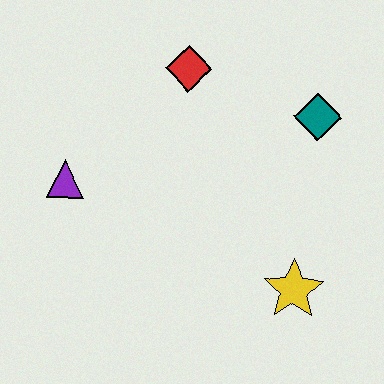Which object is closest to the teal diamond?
The red diamond is closest to the teal diamond.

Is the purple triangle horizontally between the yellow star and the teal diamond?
No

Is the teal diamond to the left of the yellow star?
No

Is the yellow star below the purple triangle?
Yes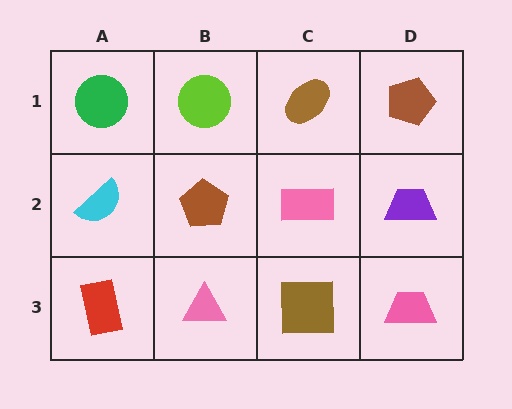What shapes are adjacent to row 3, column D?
A purple trapezoid (row 2, column D), a brown square (row 3, column C).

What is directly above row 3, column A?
A cyan semicircle.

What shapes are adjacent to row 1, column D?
A purple trapezoid (row 2, column D), a brown ellipse (row 1, column C).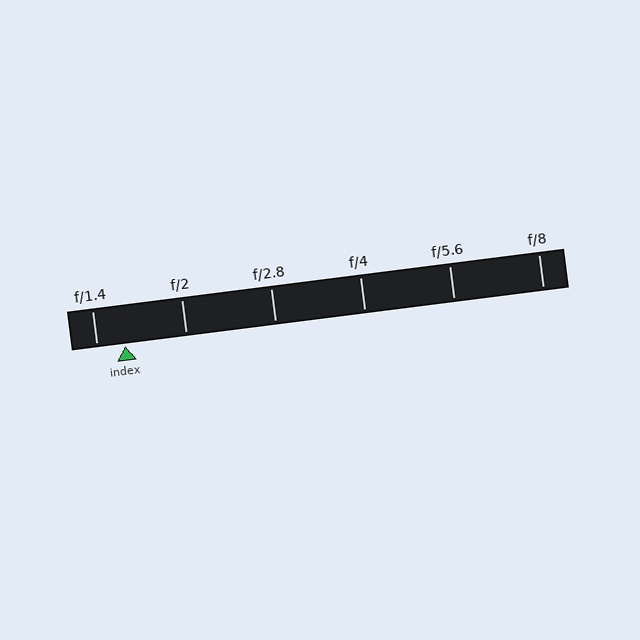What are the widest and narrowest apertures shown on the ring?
The widest aperture shown is f/1.4 and the narrowest is f/8.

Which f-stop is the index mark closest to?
The index mark is closest to f/1.4.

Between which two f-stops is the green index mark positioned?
The index mark is between f/1.4 and f/2.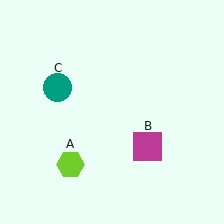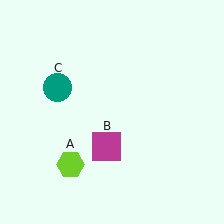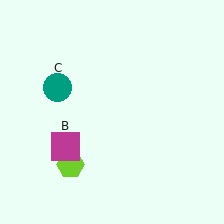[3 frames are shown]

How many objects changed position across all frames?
1 object changed position: magenta square (object B).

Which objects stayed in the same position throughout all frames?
Lime hexagon (object A) and teal circle (object C) remained stationary.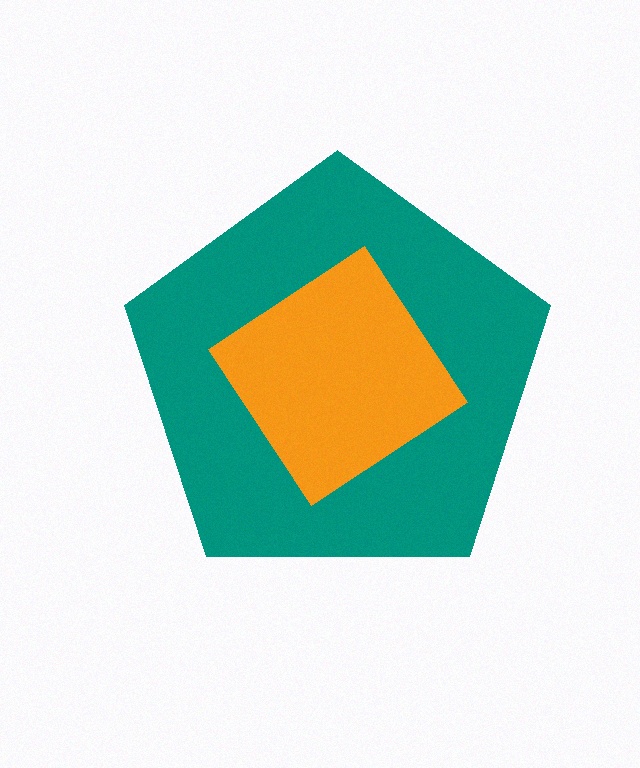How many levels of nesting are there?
2.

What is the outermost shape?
The teal pentagon.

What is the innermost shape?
The orange diamond.